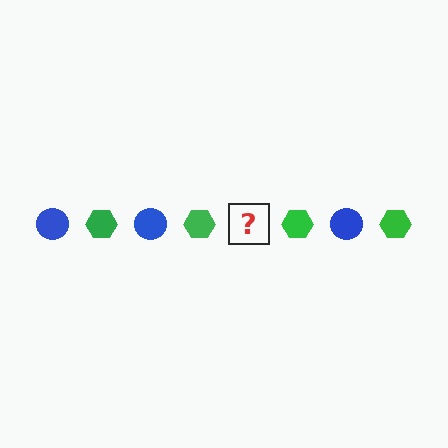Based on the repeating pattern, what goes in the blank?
The blank should be a blue circle.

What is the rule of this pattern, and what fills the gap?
The rule is that the pattern alternates between blue circle and green hexagon. The gap should be filled with a blue circle.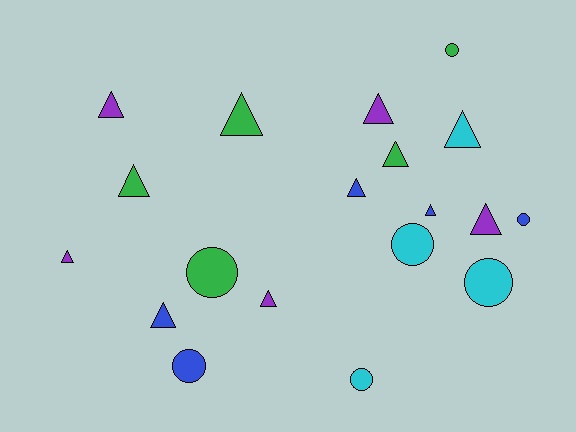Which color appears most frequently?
Purple, with 5 objects.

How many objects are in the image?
There are 19 objects.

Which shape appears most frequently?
Triangle, with 12 objects.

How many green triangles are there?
There are 3 green triangles.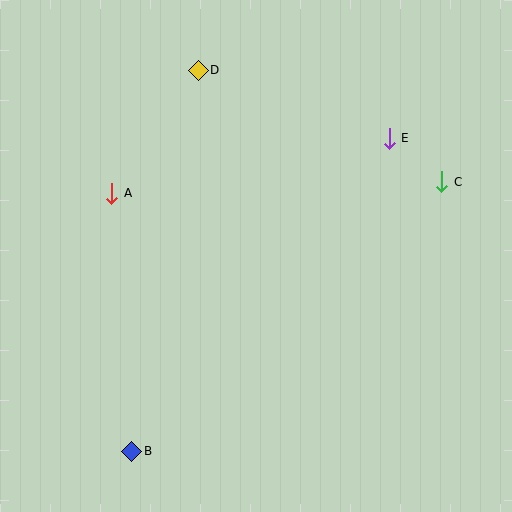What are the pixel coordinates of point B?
Point B is at (132, 451).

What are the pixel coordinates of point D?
Point D is at (198, 70).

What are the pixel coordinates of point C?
Point C is at (442, 182).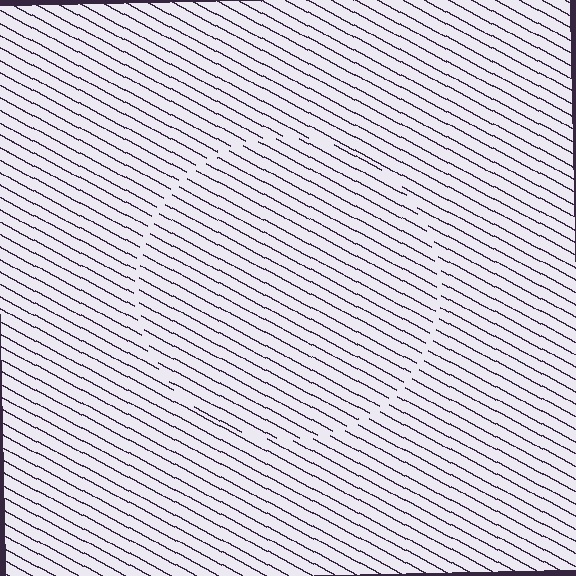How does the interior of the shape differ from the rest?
The interior of the shape contains the same grating, shifted by half a period — the contour is defined by the phase discontinuity where line-ends from the inner and outer gratings abut.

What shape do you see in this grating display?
An illusory circle. The interior of the shape contains the same grating, shifted by half a period — the contour is defined by the phase discontinuity where line-ends from the inner and outer gratings abut.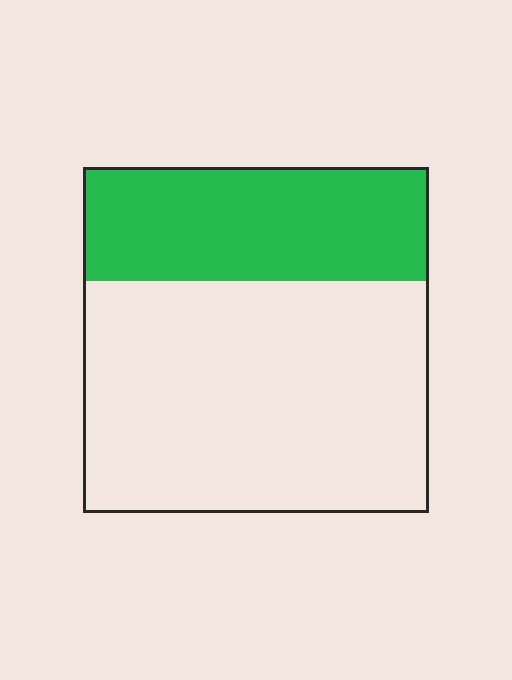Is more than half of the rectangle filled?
No.